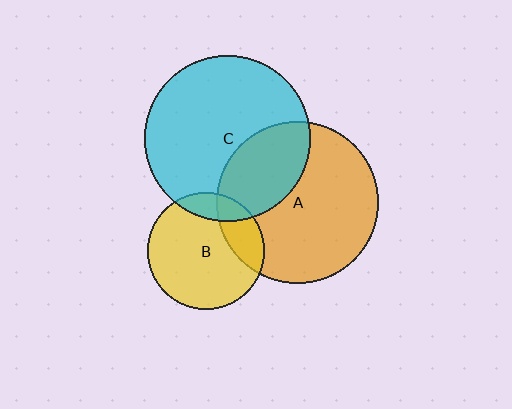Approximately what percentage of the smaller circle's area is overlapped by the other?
Approximately 20%.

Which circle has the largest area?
Circle C (cyan).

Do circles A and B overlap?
Yes.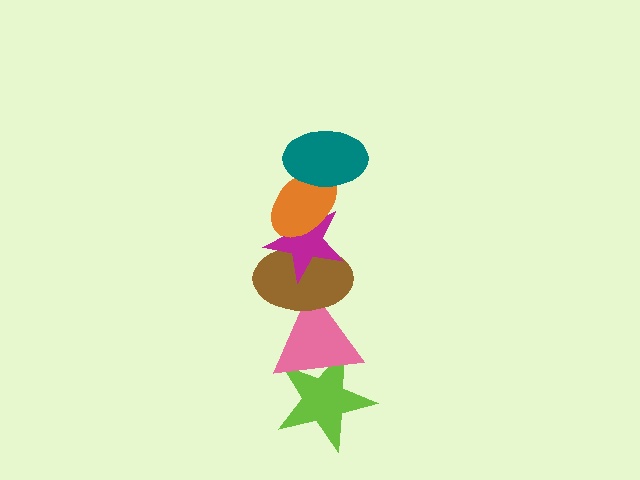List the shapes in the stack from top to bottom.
From top to bottom: the teal ellipse, the orange ellipse, the magenta star, the brown ellipse, the pink triangle, the lime star.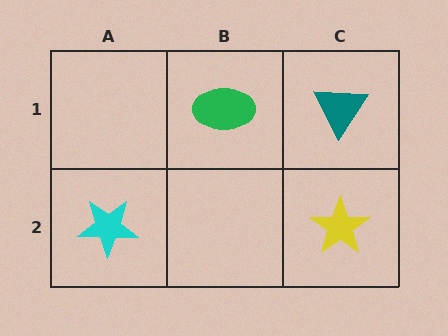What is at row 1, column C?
A teal triangle.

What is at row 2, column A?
A cyan star.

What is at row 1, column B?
A green ellipse.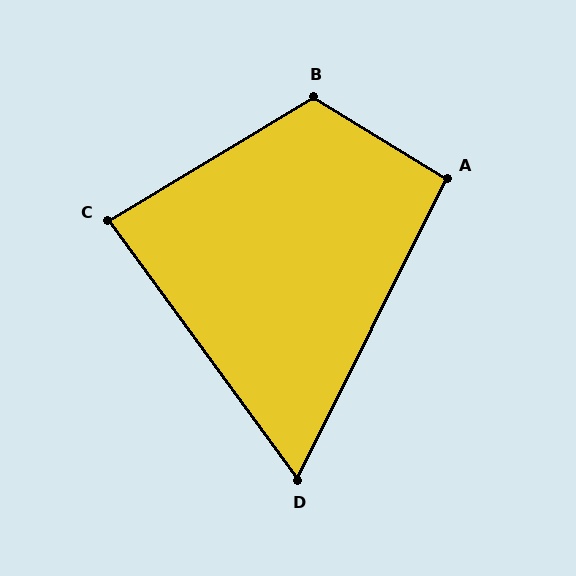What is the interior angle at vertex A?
Approximately 95 degrees (obtuse).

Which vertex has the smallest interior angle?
D, at approximately 63 degrees.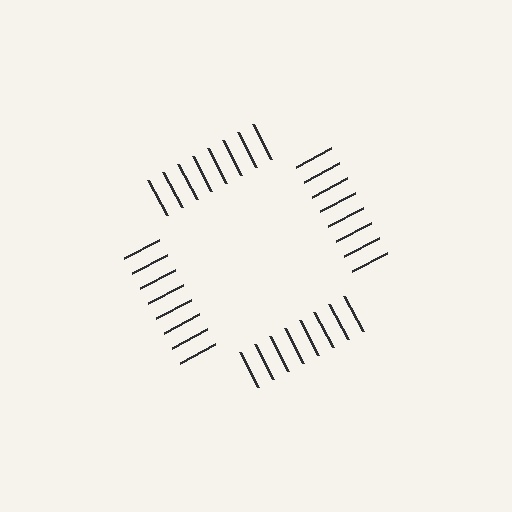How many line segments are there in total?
32 — 8 along each of the 4 edges.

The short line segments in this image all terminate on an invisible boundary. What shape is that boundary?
An illusory square — the line segments terminate on its edges but no continuous stroke is drawn.